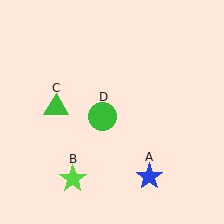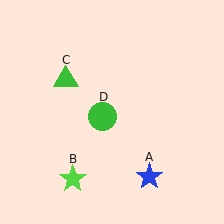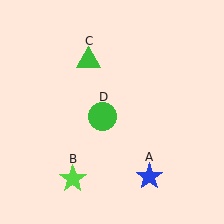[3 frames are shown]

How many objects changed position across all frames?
1 object changed position: green triangle (object C).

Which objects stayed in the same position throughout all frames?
Blue star (object A) and lime star (object B) and green circle (object D) remained stationary.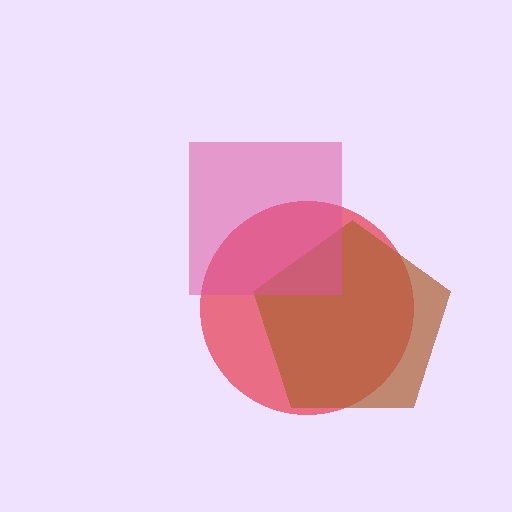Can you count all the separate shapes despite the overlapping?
Yes, there are 3 separate shapes.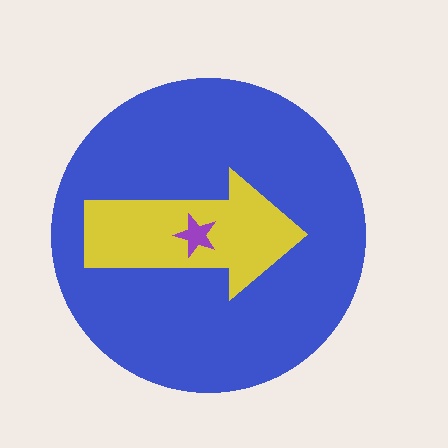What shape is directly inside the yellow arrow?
The purple star.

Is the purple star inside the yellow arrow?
Yes.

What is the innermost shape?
The purple star.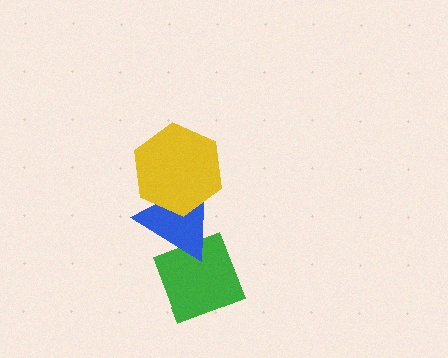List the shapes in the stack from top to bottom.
From top to bottom: the yellow hexagon, the blue triangle, the green diamond.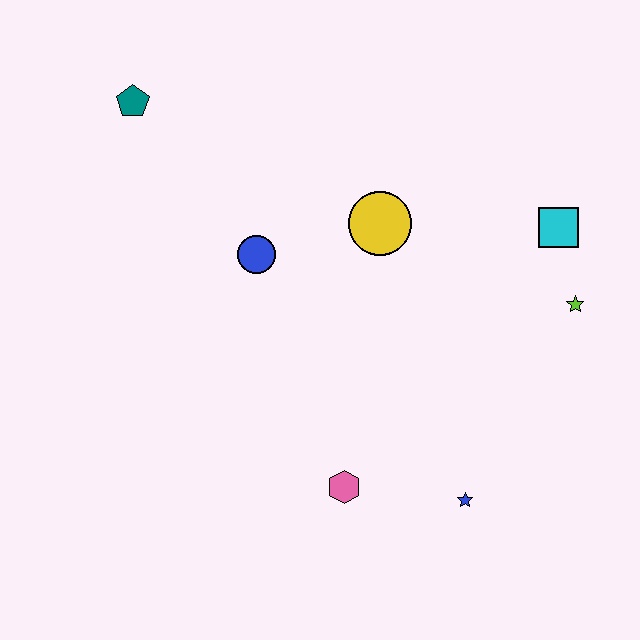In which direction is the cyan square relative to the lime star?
The cyan square is above the lime star.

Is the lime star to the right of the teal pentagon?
Yes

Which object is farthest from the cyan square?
The teal pentagon is farthest from the cyan square.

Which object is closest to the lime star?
The cyan square is closest to the lime star.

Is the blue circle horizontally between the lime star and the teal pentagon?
Yes